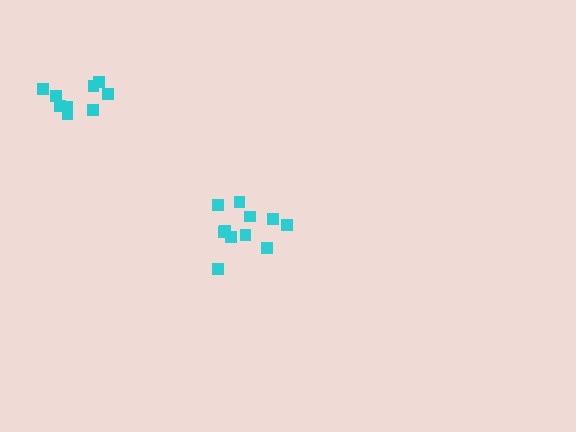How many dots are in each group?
Group 1: 12 dots, Group 2: 9 dots (21 total).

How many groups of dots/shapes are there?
There are 2 groups.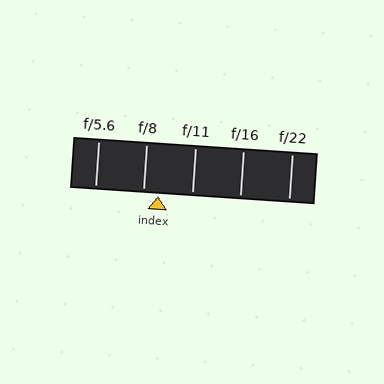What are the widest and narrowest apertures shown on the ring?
The widest aperture shown is f/5.6 and the narrowest is f/22.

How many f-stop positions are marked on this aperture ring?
There are 5 f-stop positions marked.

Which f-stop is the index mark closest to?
The index mark is closest to f/8.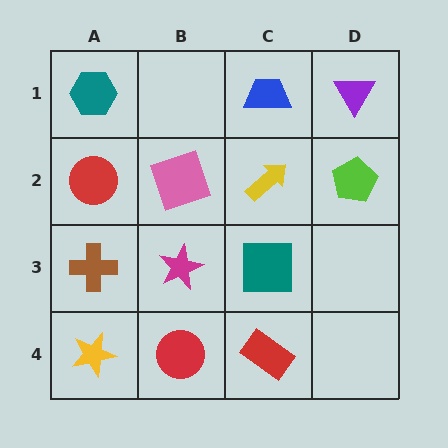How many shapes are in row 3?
3 shapes.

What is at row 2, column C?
A yellow arrow.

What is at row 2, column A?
A red circle.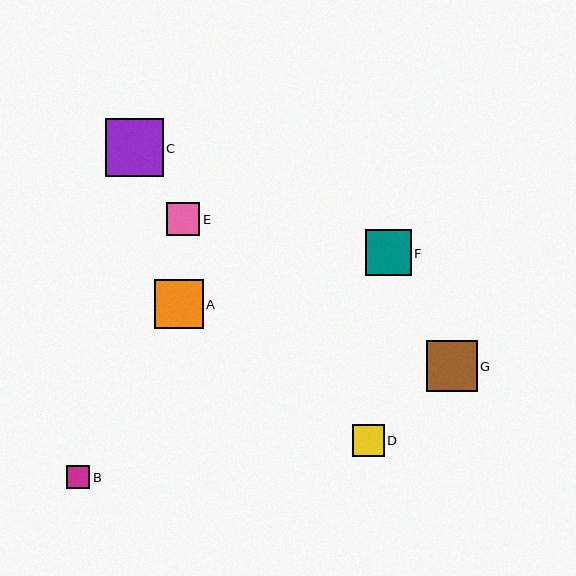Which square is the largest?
Square C is the largest with a size of approximately 58 pixels.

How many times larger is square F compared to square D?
Square F is approximately 1.4 times the size of square D.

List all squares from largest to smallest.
From largest to smallest: C, G, A, F, E, D, B.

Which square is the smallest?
Square B is the smallest with a size of approximately 23 pixels.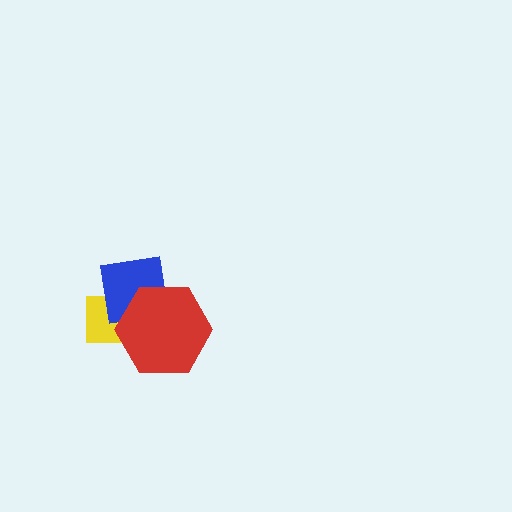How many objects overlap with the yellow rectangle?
2 objects overlap with the yellow rectangle.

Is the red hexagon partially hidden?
No, no other shape covers it.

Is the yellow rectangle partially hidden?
Yes, it is partially covered by another shape.